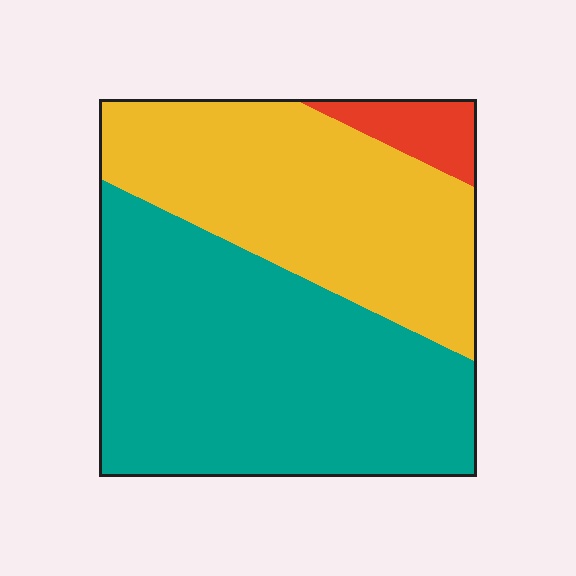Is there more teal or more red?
Teal.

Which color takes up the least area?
Red, at roughly 5%.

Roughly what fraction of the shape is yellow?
Yellow takes up about two fifths (2/5) of the shape.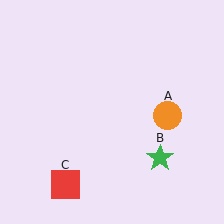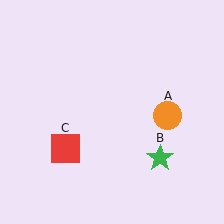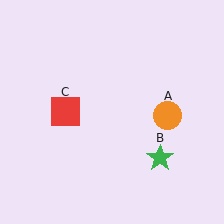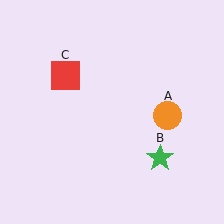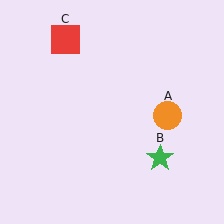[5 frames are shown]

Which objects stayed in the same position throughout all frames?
Orange circle (object A) and green star (object B) remained stationary.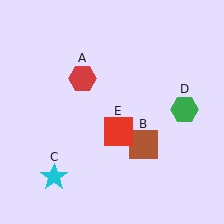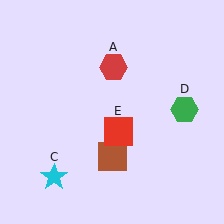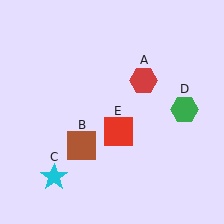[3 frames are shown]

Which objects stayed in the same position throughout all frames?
Cyan star (object C) and green hexagon (object D) and red square (object E) remained stationary.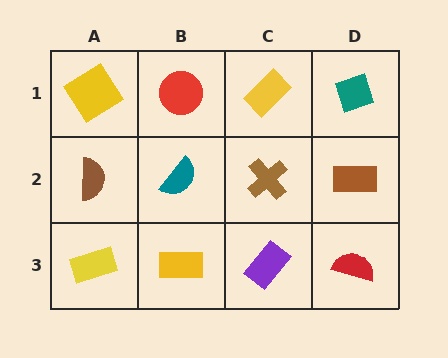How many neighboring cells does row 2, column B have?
4.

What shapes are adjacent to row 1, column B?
A teal semicircle (row 2, column B), a yellow diamond (row 1, column A), a yellow rectangle (row 1, column C).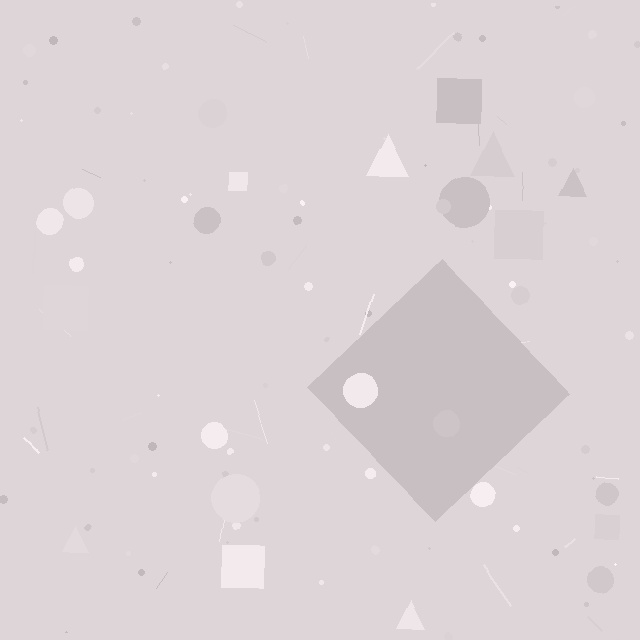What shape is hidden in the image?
A diamond is hidden in the image.